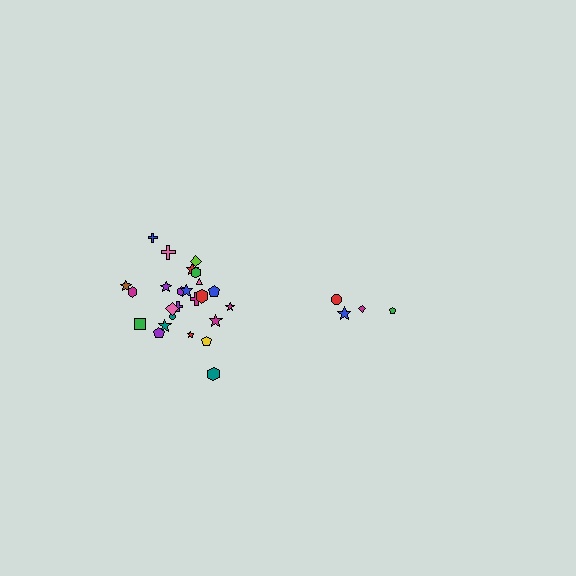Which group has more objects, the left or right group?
The left group.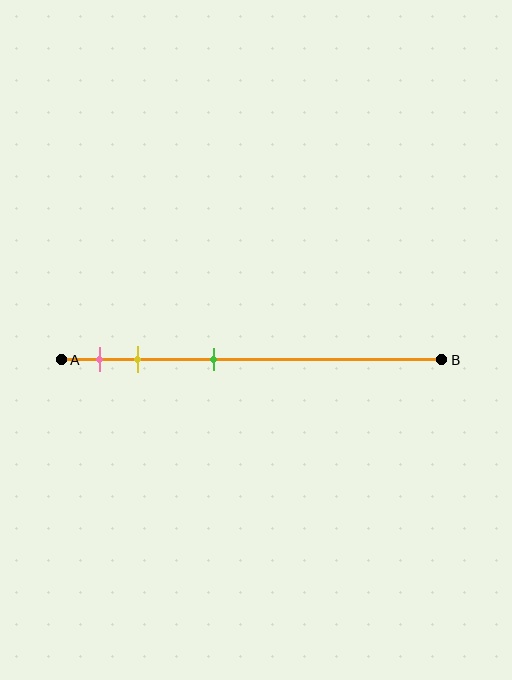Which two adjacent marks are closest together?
The pink and yellow marks are the closest adjacent pair.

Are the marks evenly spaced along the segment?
No, the marks are not evenly spaced.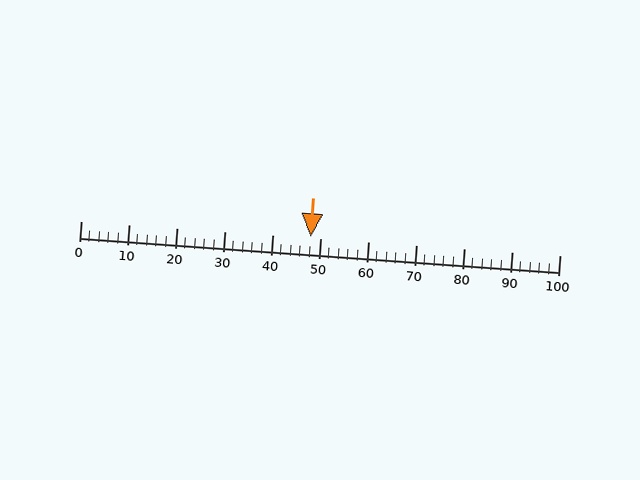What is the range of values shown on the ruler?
The ruler shows values from 0 to 100.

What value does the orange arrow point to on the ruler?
The orange arrow points to approximately 48.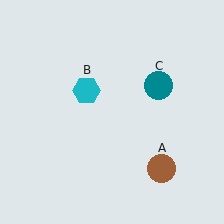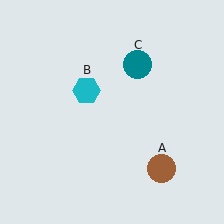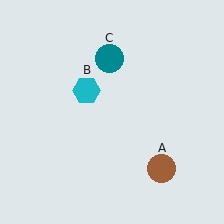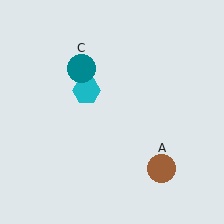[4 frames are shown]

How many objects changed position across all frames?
1 object changed position: teal circle (object C).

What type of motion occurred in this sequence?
The teal circle (object C) rotated counterclockwise around the center of the scene.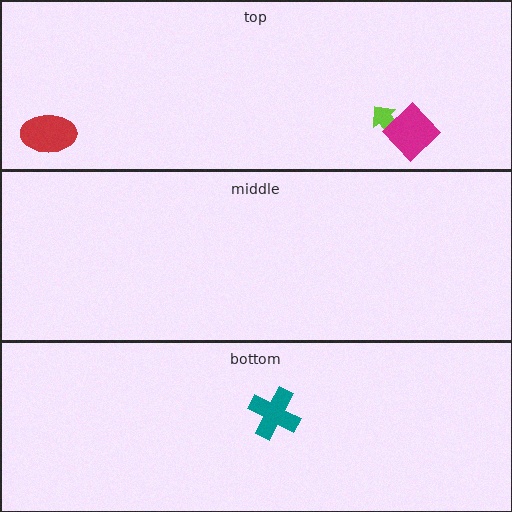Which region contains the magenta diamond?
The top region.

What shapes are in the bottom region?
The teal cross.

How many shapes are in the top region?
3.